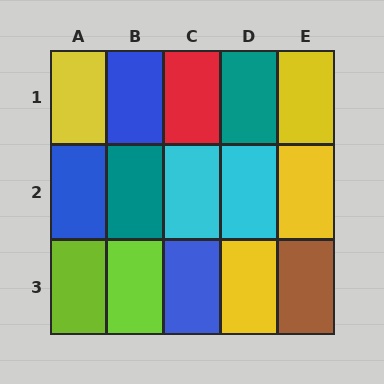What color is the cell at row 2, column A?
Blue.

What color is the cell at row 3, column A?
Lime.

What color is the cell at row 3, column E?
Brown.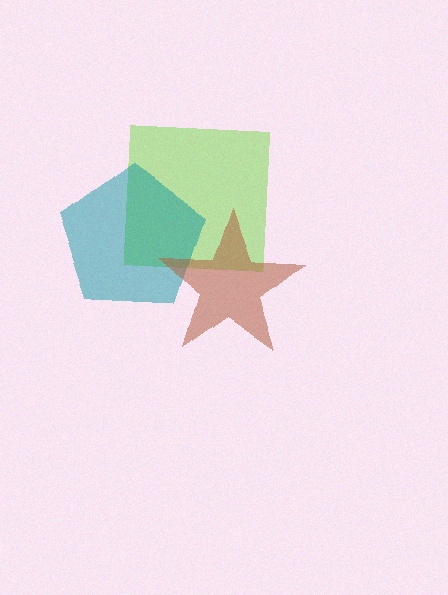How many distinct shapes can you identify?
There are 3 distinct shapes: a lime square, a teal pentagon, a brown star.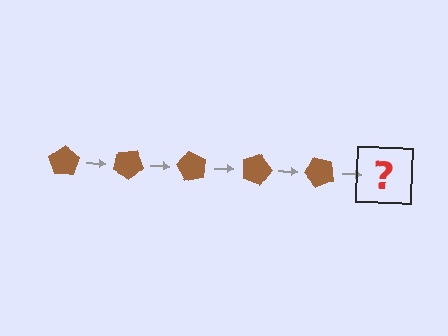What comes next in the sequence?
The next element should be a brown pentagon rotated 150 degrees.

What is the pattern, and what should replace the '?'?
The pattern is that the pentagon rotates 30 degrees each step. The '?' should be a brown pentagon rotated 150 degrees.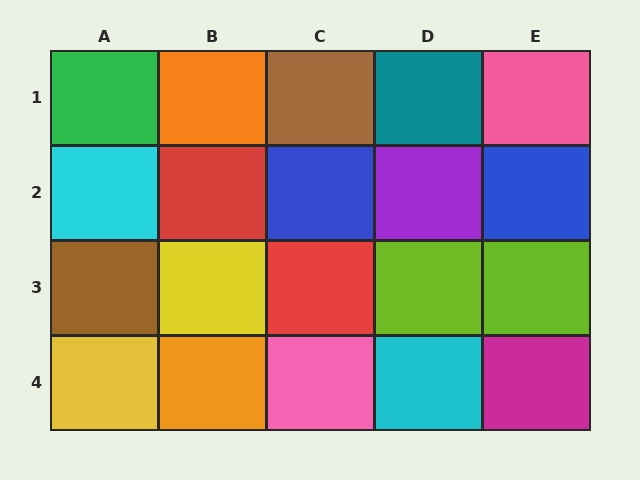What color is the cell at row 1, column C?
Brown.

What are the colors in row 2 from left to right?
Cyan, red, blue, purple, blue.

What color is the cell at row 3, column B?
Yellow.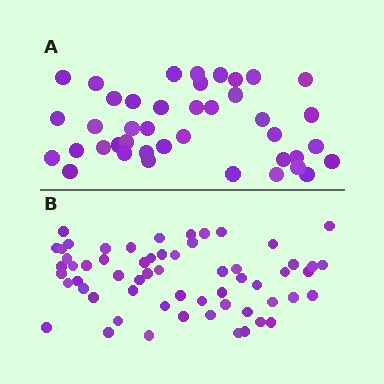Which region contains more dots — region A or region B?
Region B (the bottom region) has more dots.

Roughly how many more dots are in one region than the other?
Region B has approximately 20 more dots than region A.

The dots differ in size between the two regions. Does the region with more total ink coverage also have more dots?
No. Region A has more total ink coverage because its dots are larger, but region B actually contains more individual dots. Total area can be misleading — the number of items is what matters here.